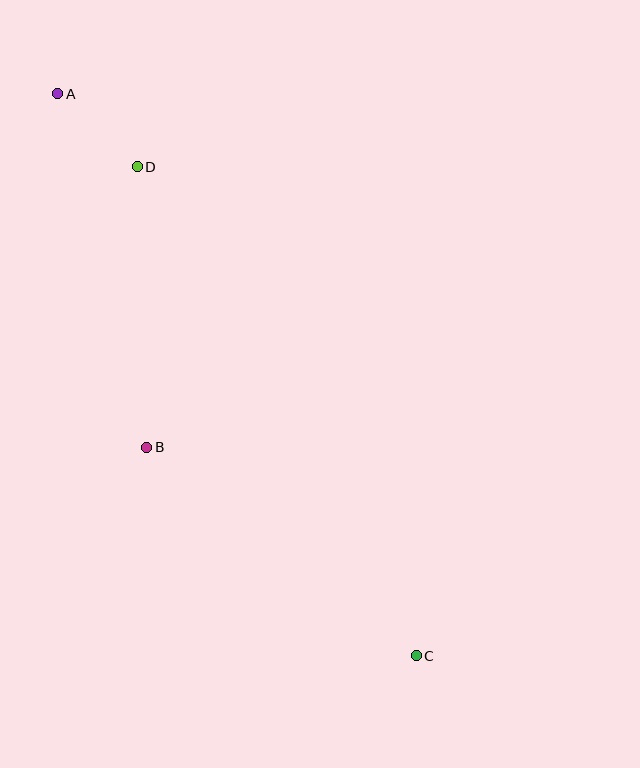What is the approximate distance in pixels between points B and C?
The distance between B and C is approximately 341 pixels.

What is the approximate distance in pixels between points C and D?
The distance between C and D is approximately 563 pixels.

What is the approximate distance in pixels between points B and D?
The distance between B and D is approximately 281 pixels.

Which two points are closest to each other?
Points A and D are closest to each other.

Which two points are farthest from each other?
Points A and C are farthest from each other.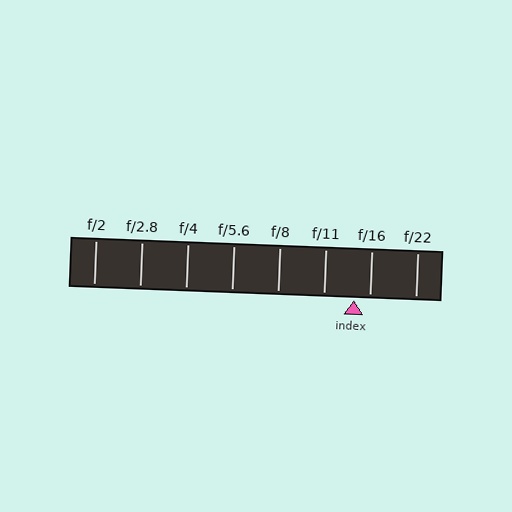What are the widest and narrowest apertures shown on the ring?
The widest aperture shown is f/2 and the narrowest is f/22.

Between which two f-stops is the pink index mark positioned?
The index mark is between f/11 and f/16.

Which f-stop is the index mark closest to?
The index mark is closest to f/16.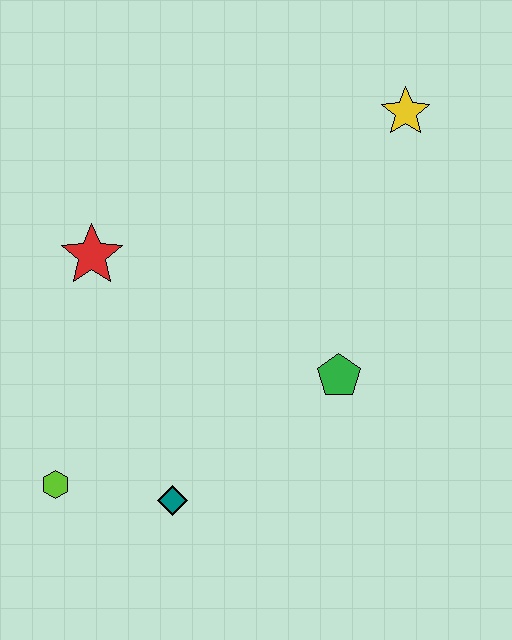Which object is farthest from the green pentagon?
The lime hexagon is farthest from the green pentagon.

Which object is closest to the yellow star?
The green pentagon is closest to the yellow star.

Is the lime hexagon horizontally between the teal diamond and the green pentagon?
No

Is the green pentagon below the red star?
Yes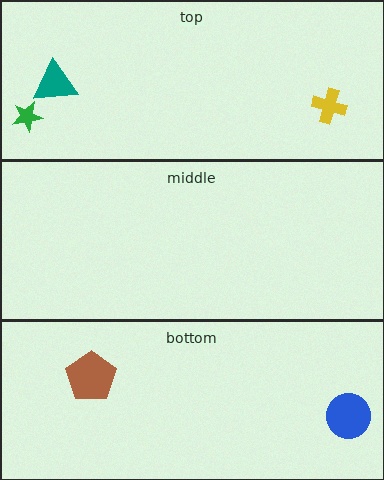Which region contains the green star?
The top region.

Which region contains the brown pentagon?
The bottom region.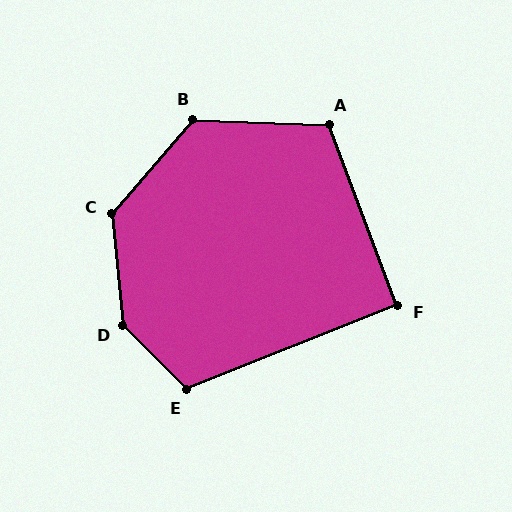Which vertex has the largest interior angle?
D, at approximately 141 degrees.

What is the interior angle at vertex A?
Approximately 113 degrees (obtuse).